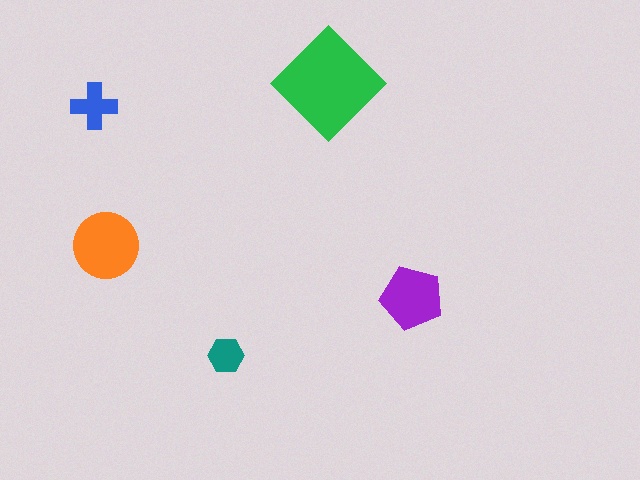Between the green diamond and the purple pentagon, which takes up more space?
The green diamond.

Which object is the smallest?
The teal hexagon.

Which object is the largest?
The green diamond.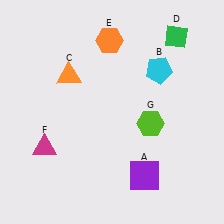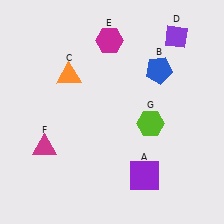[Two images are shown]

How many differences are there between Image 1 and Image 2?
There are 3 differences between the two images.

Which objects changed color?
B changed from cyan to blue. D changed from green to purple. E changed from orange to magenta.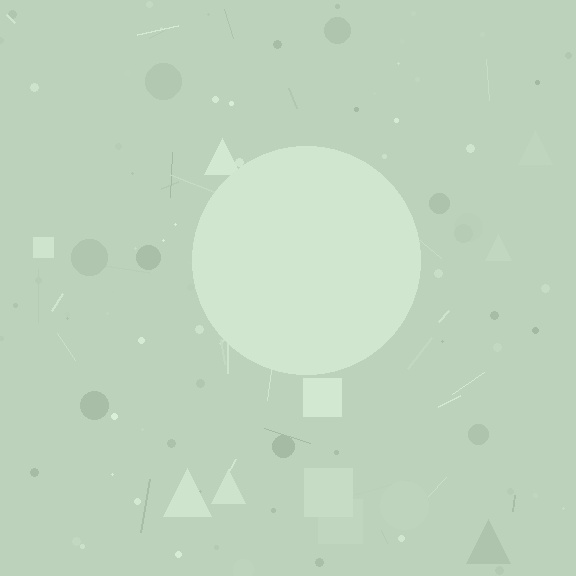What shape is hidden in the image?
A circle is hidden in the image.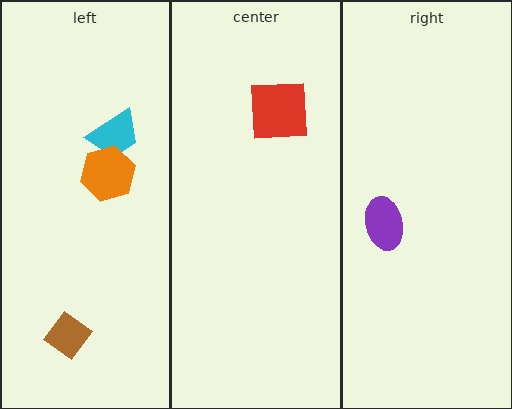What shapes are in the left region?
The brown diamond, the cyan trapezoid, the orange hexagon.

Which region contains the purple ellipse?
The right region.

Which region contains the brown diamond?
The left region.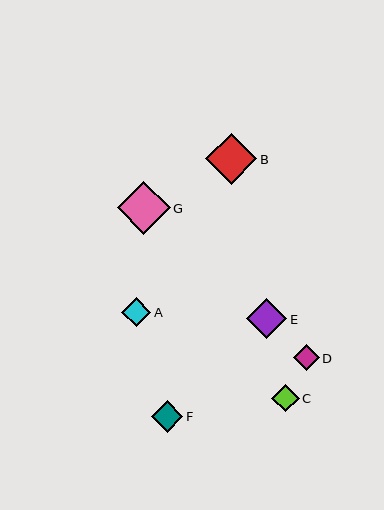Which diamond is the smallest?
Diamond D is the smallest with a size of approximately 26 pixels.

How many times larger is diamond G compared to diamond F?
Diamond G is approximately 1.7 times the size of diamond F.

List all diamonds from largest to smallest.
From largest to smallest: G, B, E, F, A, C, D.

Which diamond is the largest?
Diamond G is the largest with a size of approximately 53 pixels.